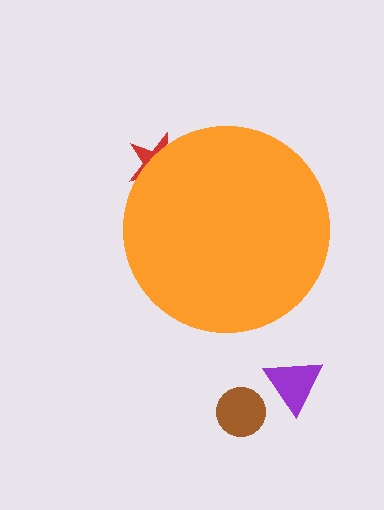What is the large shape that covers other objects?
An orange circle.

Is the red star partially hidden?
Yes, the red star is partially hidden behind the orange circle.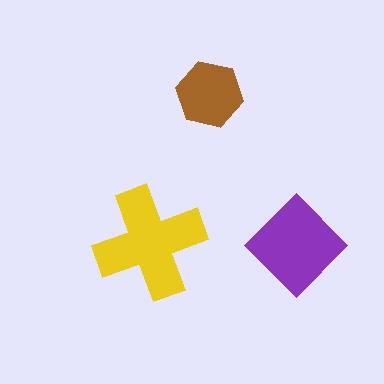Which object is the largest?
The yellow cross.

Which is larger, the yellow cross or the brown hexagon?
The yellow cross.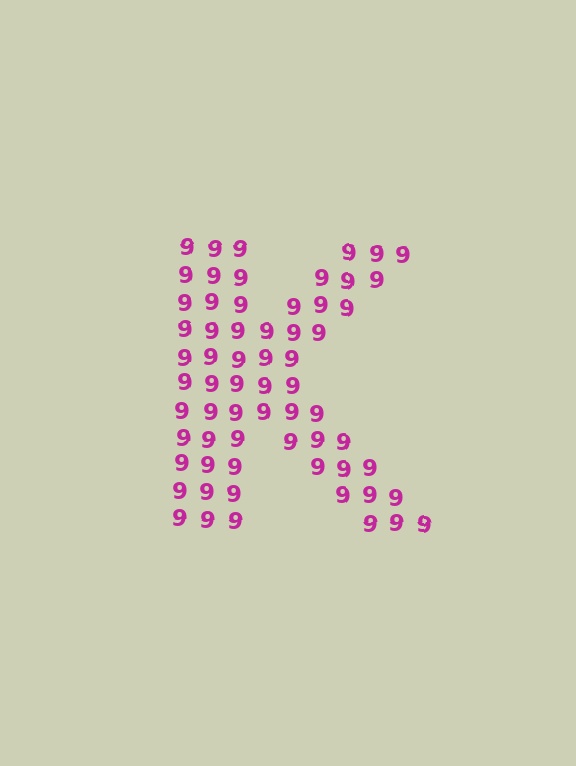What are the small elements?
The small elements are digit 9's.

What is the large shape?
The large shape is the letter K.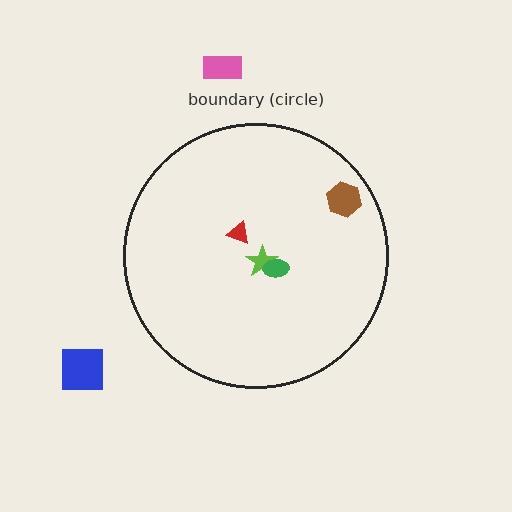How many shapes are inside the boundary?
4 inside, 2 outside.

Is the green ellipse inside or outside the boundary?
Inside.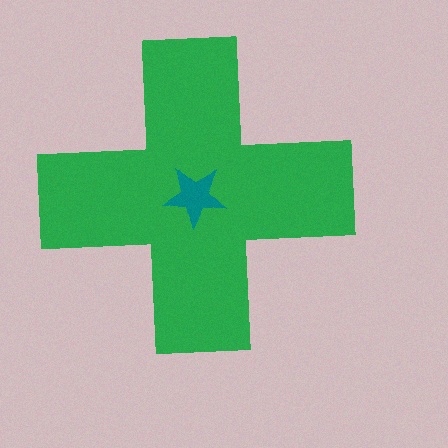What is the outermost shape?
The green cross.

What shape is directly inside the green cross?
The teal star.